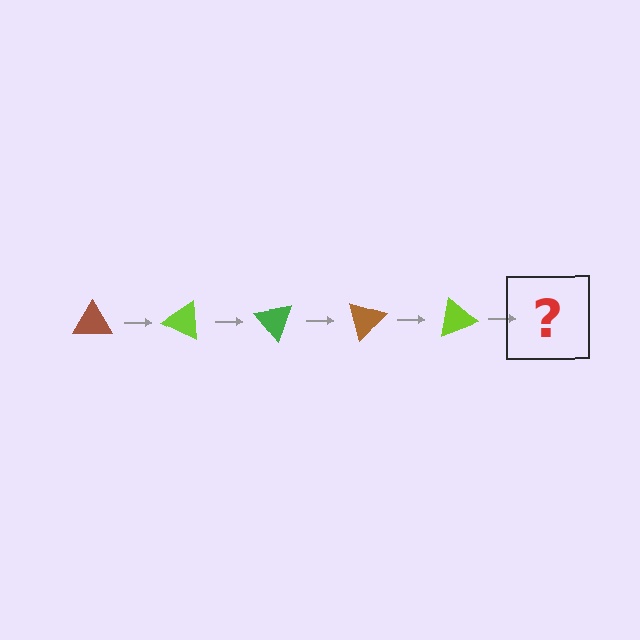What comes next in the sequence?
The next element should be a green triangle, rotated 125 degrees from the start.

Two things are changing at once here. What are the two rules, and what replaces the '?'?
The two rules are that it rotates 25 degrees each step and the color cycles through brown, lime, and green. The '?' should be a green triangle, rotated 125 degrees from the start.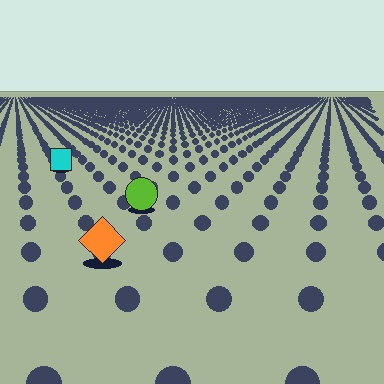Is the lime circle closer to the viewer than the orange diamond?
No. The orange diamond is closer — you can tell from the texture gradient: the ground texture is coarser near it.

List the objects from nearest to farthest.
From nearest to farthest: the orange diamond, the lime circle, the cyan square.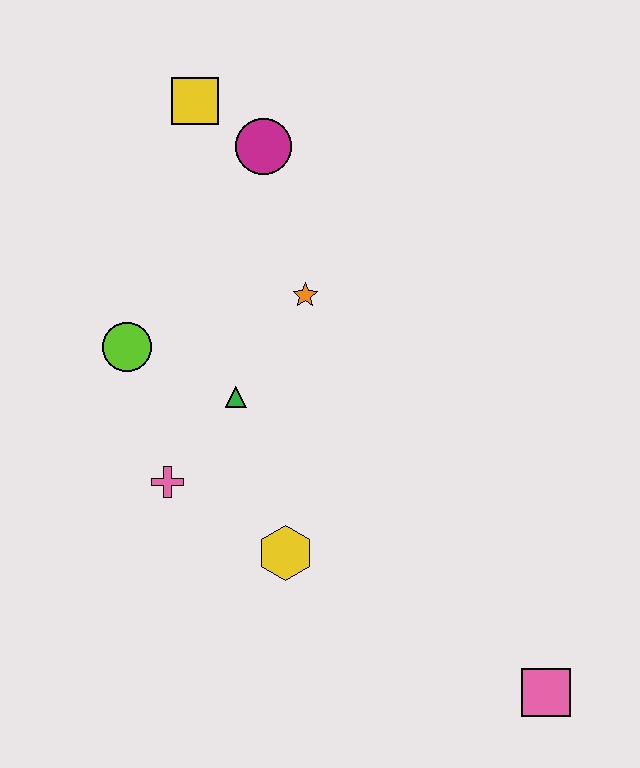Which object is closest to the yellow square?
The magenta circle is closest to the yellow square.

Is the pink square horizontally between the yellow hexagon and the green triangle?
No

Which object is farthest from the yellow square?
The pink square is farthest from the yellow square.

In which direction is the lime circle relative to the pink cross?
The lime circle is above the pink cross.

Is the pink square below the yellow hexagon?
Yes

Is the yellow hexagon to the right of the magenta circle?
Yes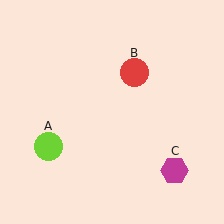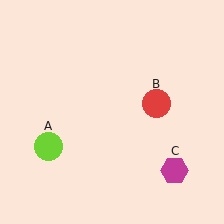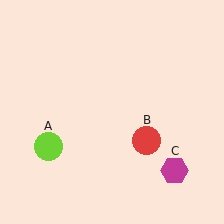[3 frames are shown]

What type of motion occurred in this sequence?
The red circle (object B) rotated clockwise around the center of the scene.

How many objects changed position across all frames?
1 object changed position: red circle (object B).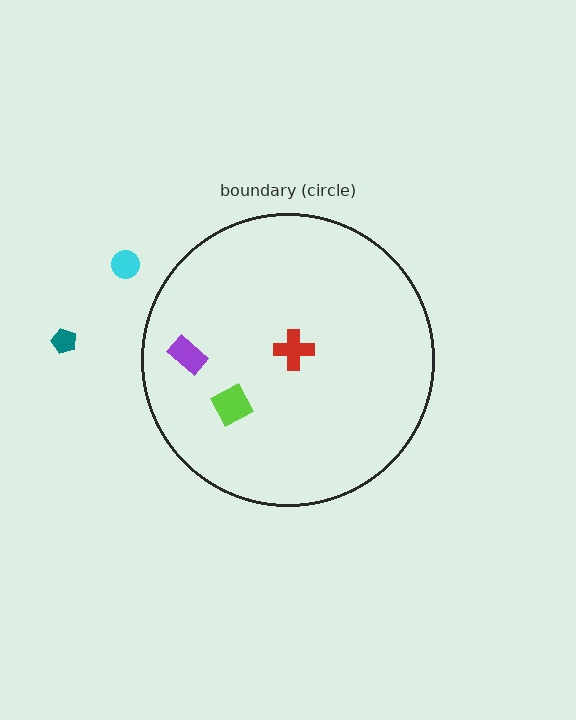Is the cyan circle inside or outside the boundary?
Outside.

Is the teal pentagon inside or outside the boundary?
Outside.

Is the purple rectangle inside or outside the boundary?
Inside.